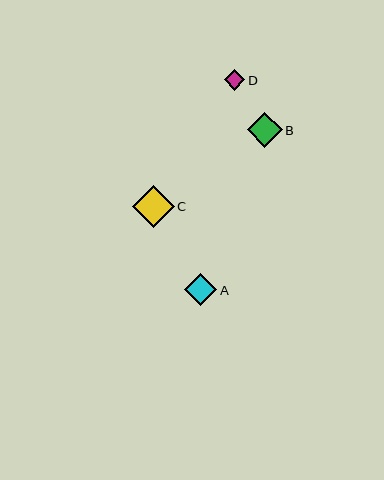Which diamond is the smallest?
Diamond D is the smallest with a size of approximately 21 pixels.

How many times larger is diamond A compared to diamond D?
Diamond A is approximately 1.6 times the size of diamond D.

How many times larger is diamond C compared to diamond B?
Diamond C is approximately 1.2 times the size of diamond B.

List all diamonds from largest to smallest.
From largest to smallest: C, B, A, D.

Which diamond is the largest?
Diamond C is the largest with a size of approximately 42 pixels.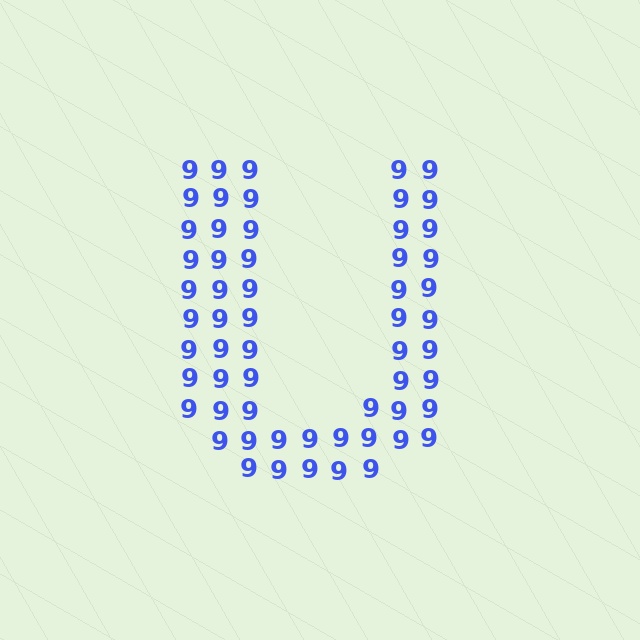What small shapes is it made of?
It is made of small digit 9's.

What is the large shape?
The large shape is the letter U.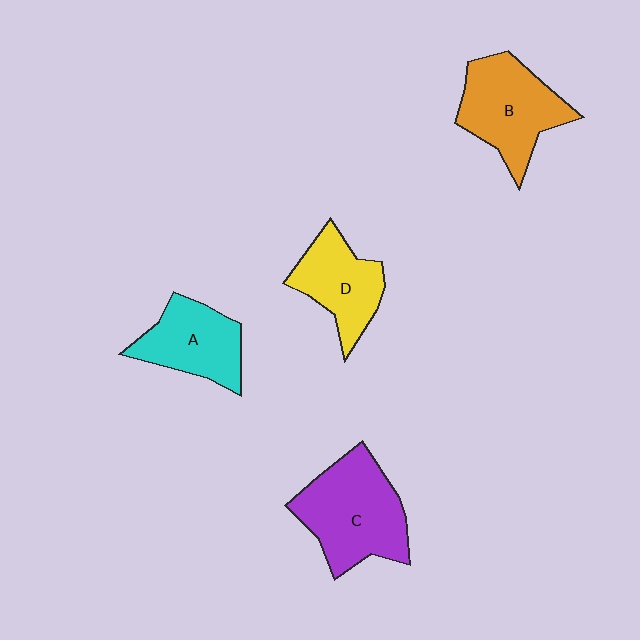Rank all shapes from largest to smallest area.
From largest to smallest: C (purple), B (orange), A (cyan), D (yellow).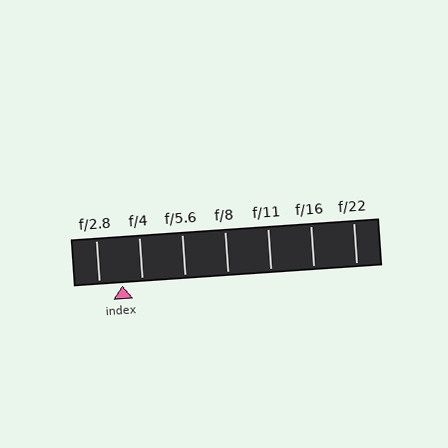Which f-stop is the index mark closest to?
The index mark is closest to f/4.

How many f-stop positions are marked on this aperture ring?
There are 7 f-stop positions marked.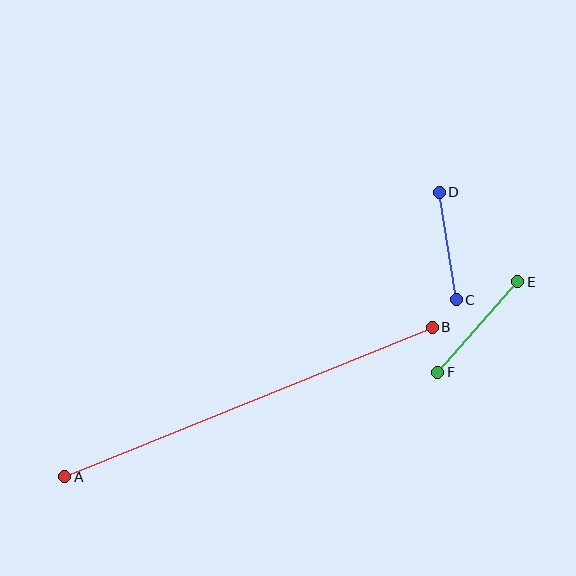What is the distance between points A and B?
The distance is approximately 397 pixels.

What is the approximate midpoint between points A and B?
The midpoint is at approximately (248, 402) pixels.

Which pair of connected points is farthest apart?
Points A and B are farthest apart.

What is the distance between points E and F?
The distance is approximately 121 pixels.